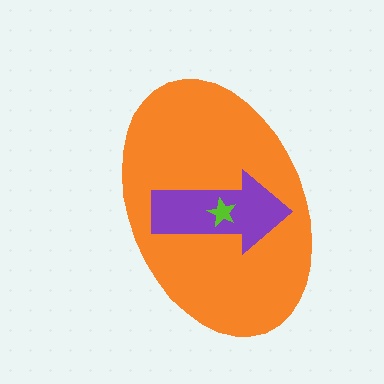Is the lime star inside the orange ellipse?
Yes.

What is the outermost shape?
The orange ellipse.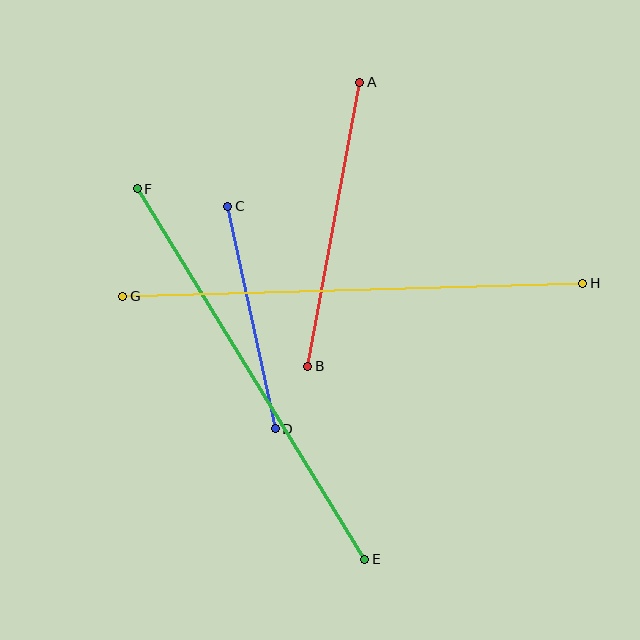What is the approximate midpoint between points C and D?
The midpoint is at approximately (252, 318) pixels.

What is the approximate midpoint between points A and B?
The midpoint is at approximately (334, 224) pixels.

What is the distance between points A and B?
The distance is approximately 289 pixels.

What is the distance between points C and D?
The distance is approximately 228 pixels.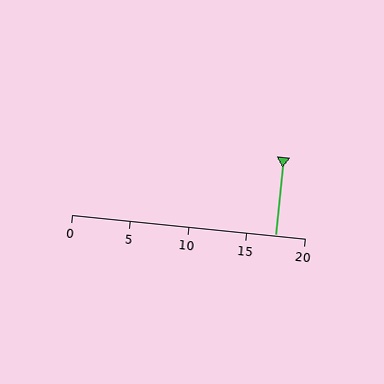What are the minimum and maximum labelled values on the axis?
The axis runs from 0 to 20.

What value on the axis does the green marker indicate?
The marker indicates approximately 17.5.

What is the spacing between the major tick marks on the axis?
The major ticks are spaced 5 apart.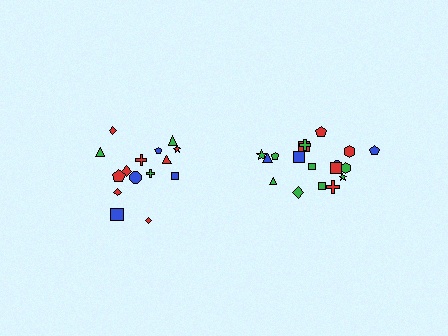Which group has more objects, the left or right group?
The right group.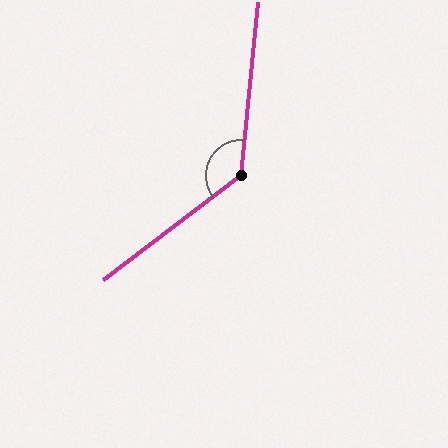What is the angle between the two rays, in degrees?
Approximately 133 degrees.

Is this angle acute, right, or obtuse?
It is obtuse.